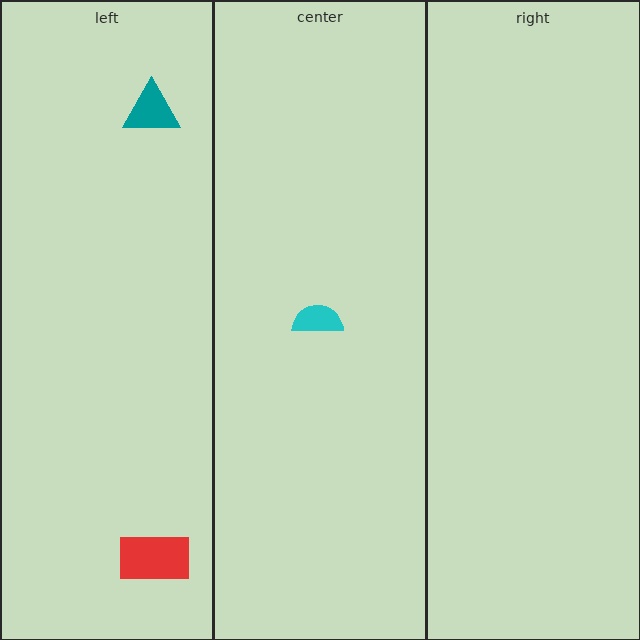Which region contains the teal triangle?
The left region.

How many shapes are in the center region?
1.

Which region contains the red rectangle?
The left region.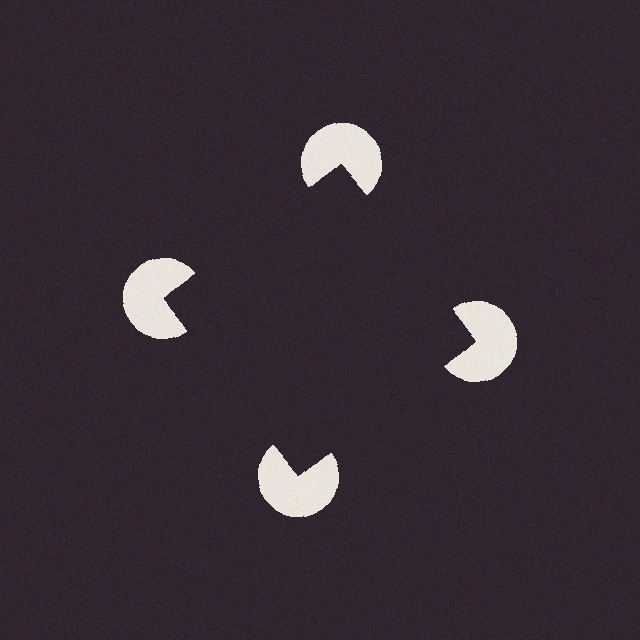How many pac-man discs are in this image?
There are 4 — one at each vertex of the illusory square.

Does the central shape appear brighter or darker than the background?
It typically appears slightly darker than the background, even though no actual brightness change is drawn.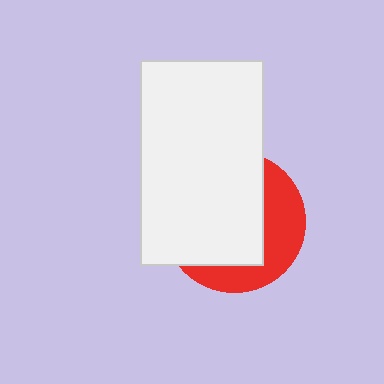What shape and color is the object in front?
The object in front is a white rectangle.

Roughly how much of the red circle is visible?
A small part of it is visible (roughly 36%).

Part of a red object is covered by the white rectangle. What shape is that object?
It is a circle.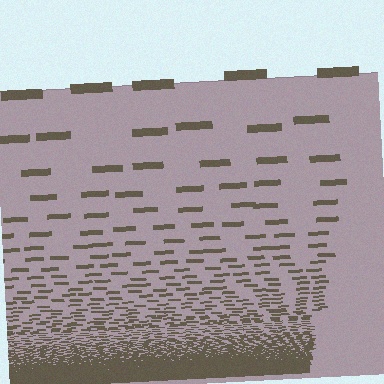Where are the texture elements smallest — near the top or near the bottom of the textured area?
Near the bottom.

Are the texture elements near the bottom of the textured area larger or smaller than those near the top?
Smaller. The gradient is inverted — elements near the bottom are smaller and denser.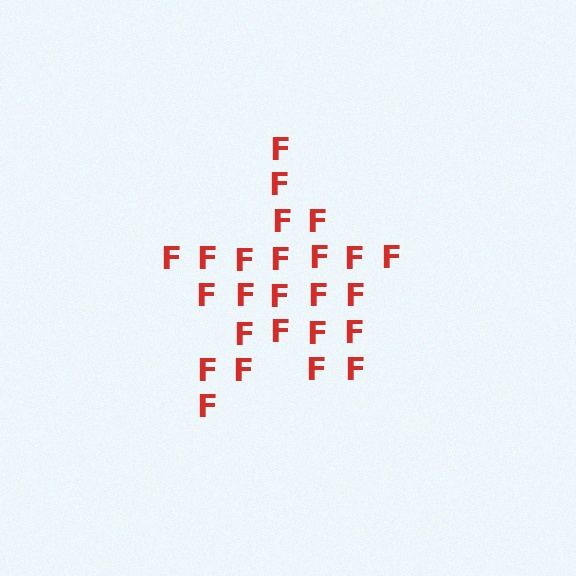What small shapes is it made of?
It is made of small letter F's.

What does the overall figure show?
The overall figure shows a star.